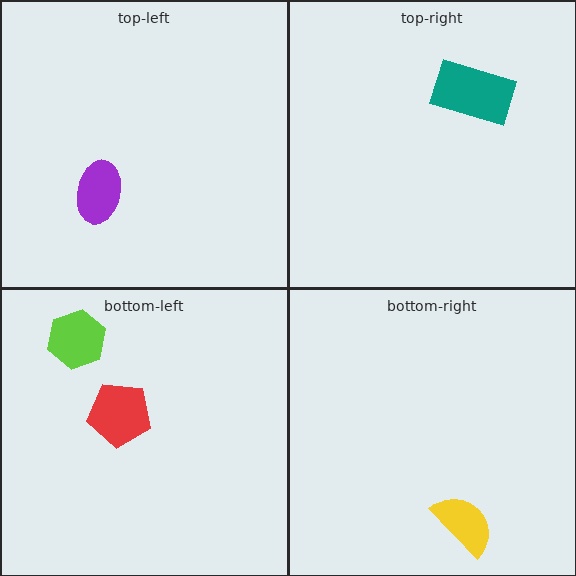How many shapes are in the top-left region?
1.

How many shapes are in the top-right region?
1.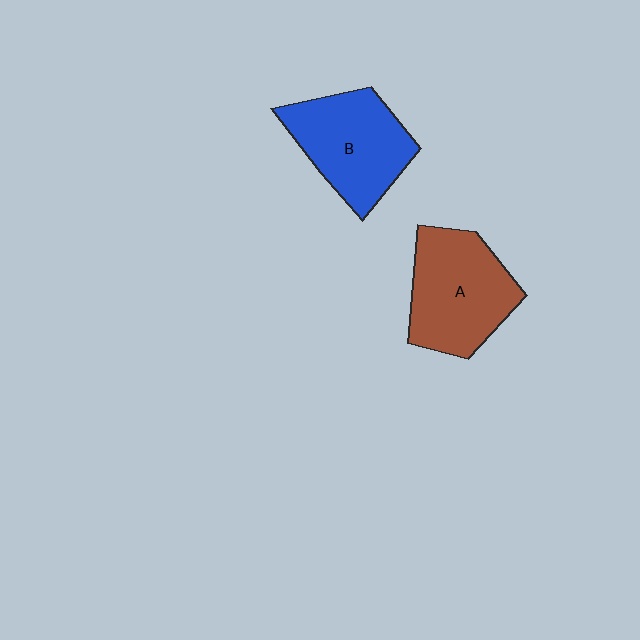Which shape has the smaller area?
Shape B (blue).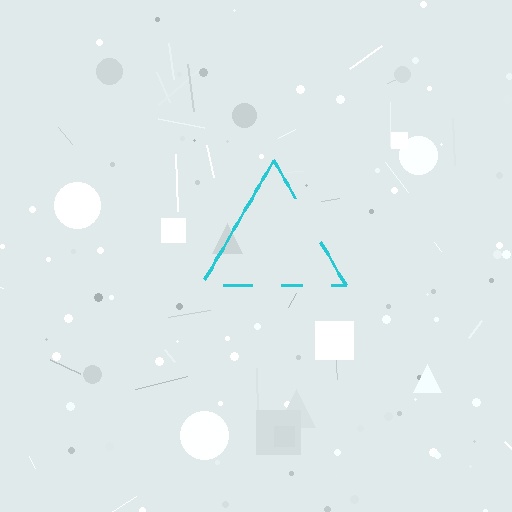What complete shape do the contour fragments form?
The contour fragments form a triangle.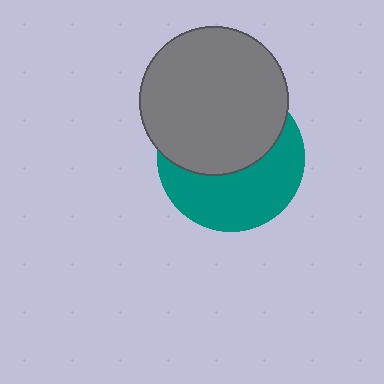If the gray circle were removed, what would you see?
You would see the complete teal circle.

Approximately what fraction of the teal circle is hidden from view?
Roughly 51% of the teal circle is hidden behind the gray circle.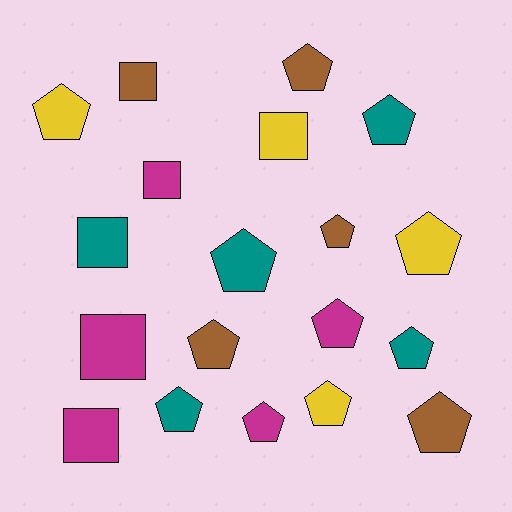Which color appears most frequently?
Brown, with 5 objects.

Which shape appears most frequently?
Pentagon, with 13 objects.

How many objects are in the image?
There are 19 objects.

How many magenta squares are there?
There are 3 magenta squares.